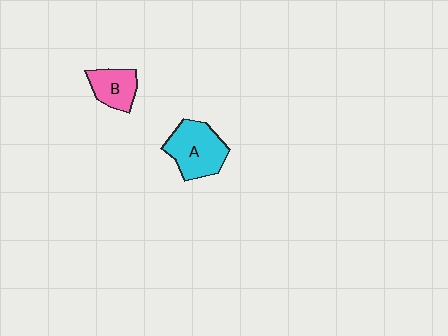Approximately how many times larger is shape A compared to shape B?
Approximately 1.6 times.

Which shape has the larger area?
Shape A (cyan).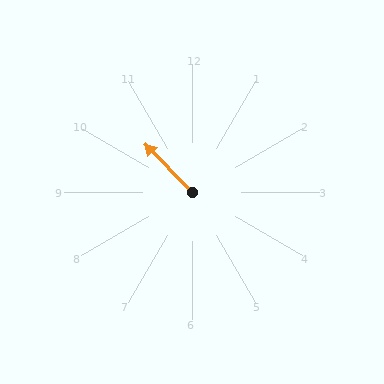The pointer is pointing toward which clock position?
Roughly 11 o'clock.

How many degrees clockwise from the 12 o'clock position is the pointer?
Approximately 316 degrees.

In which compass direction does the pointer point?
Northwest.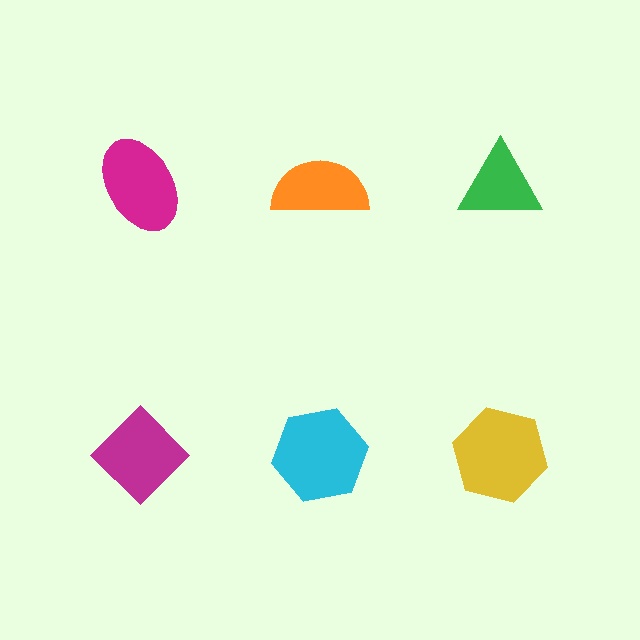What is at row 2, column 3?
A yellow hexagon.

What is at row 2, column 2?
A cyan hexagon.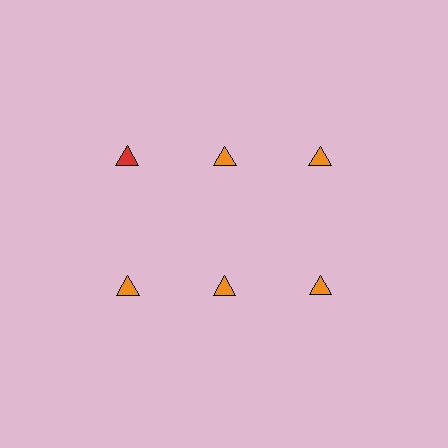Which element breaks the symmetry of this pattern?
The red triangle in the top row, leftmost column breaks the symmetry. All other shapes are orange triangles.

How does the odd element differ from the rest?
It has a different color: red instead of orange.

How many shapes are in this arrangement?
There are 6 shapes arranged in a grid pattern.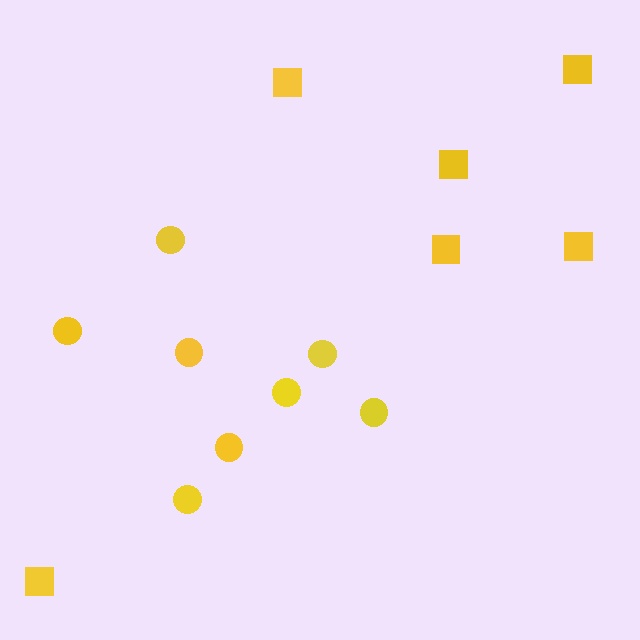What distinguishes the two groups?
There are 2 groups: one group of squares (6) and one group of circles (8).